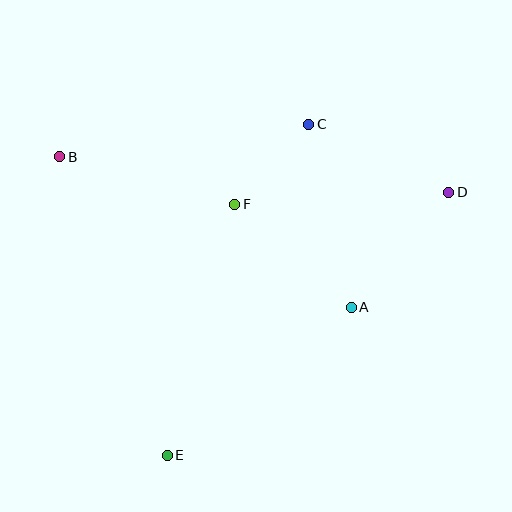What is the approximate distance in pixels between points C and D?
The distance between C and D is approximately 156 pixels.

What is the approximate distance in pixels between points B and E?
The distance between B and E is approximately 317 pixels.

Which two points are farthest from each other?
Points B and D are farthest from each other.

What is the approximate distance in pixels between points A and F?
The distance between A and F is approximately 155 pixels.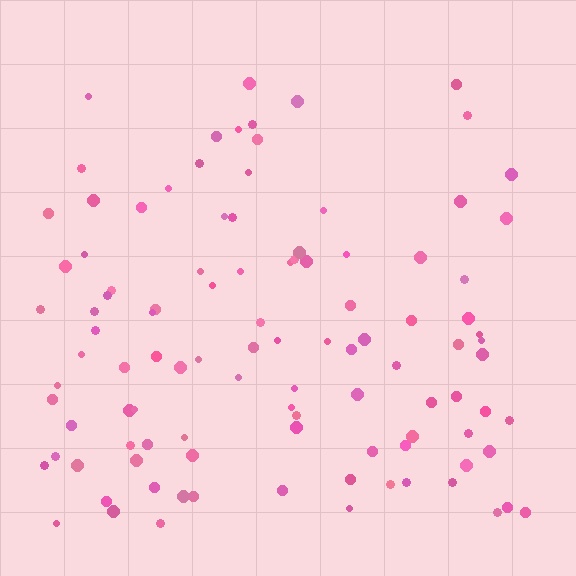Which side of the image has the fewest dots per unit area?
The top.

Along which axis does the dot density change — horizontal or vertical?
Vertical.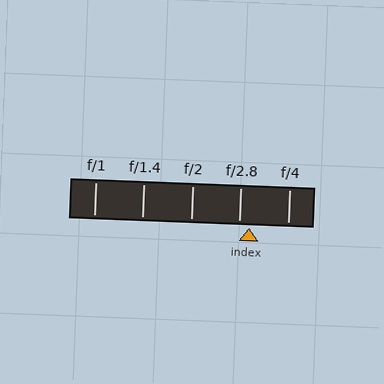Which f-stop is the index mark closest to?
The index mark is closest to f/2.8.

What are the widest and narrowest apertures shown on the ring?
The widest aperture shown is f/1 and the narrowest is f/4.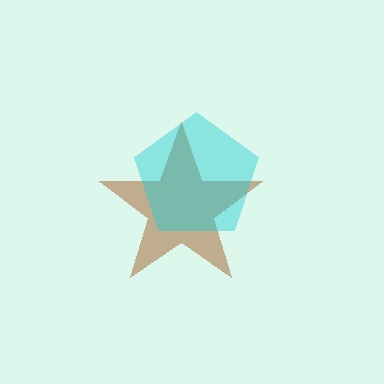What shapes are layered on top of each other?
The layered shapes are: a brown star, a cyan pentagon.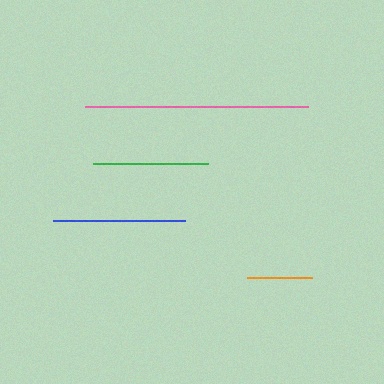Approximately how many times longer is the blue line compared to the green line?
The blue line is approximately 1.1 times the length of the green line.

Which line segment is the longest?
The pink line is the longest at approximately 223 pixels.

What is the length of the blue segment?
The blue segment is approximately 132 pixels long.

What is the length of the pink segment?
The pink segment is approximately 223 pixels long.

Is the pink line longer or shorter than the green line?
The pink line is longer than the green line.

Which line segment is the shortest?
The orange line is the shortest at approximately 65 pixels.